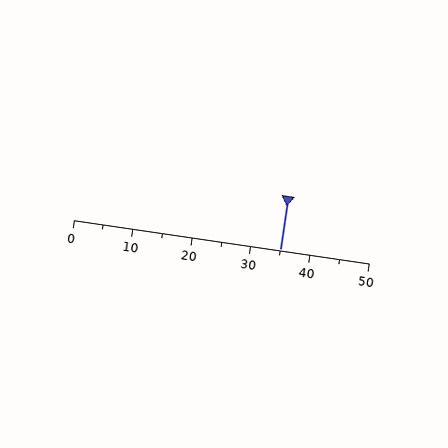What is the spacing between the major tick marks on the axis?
The major ticks are spaced 10 apart.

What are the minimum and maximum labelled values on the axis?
The axis runs from 0 to 50.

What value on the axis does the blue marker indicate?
The marker indicates approximately 35.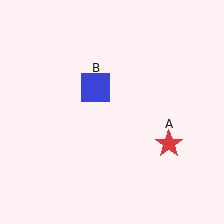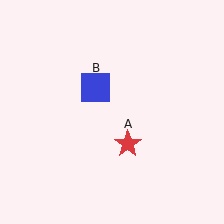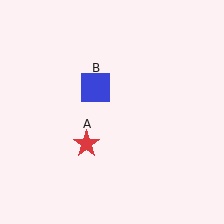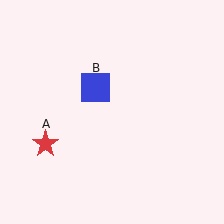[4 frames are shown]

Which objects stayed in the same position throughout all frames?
Blue square (object B) remained stationary.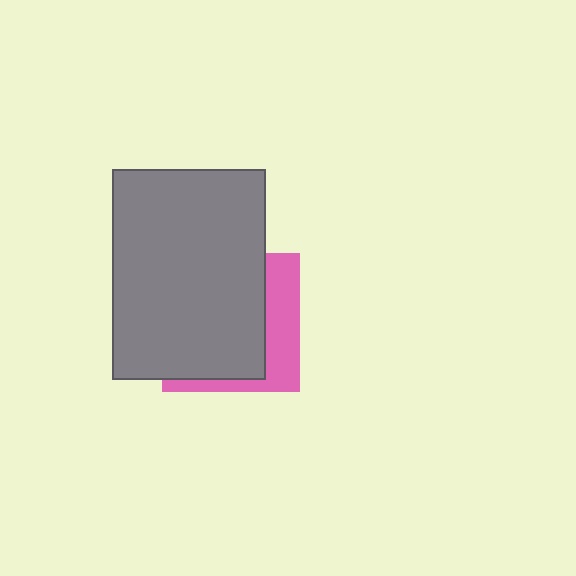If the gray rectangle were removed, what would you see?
You would see the complete pink square.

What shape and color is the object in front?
The object in front is a gray rectangle.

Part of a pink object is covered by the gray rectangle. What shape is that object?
It is a square.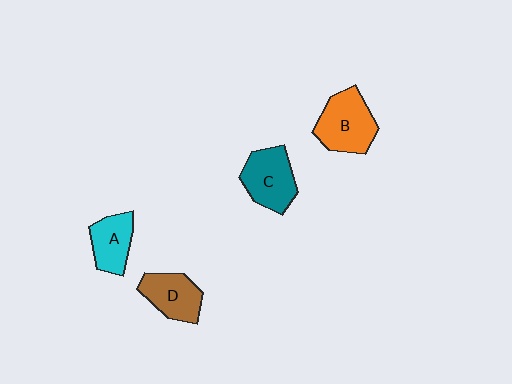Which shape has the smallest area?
Shape A (cyan).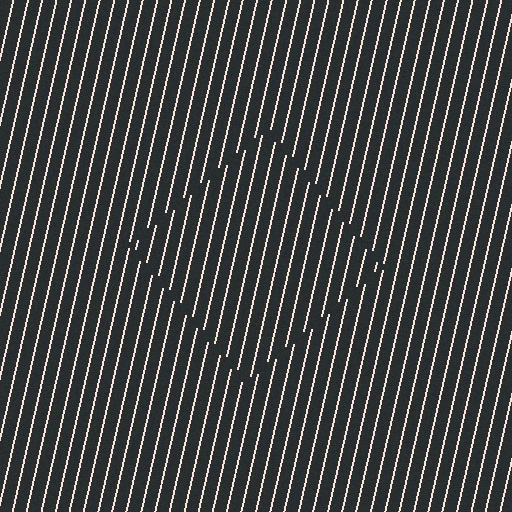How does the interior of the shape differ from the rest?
The interior of the shape contains the same grating, shifted by half a period — the contour is defined by the phase discontinuity where line-ends from the inner and outer gratings abut.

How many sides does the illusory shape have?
4 sides — the line-ends trace a square.